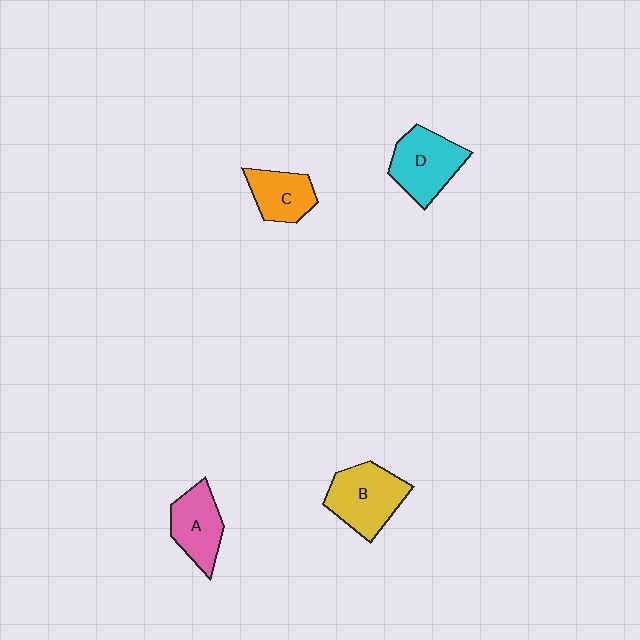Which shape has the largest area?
Shape B (yellow).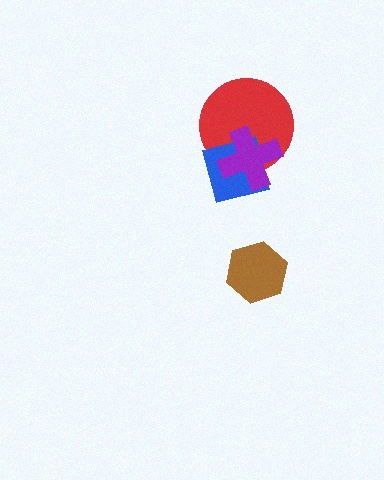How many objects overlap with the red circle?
2 objects overlap with the red circle.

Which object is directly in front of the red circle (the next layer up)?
The blue square is directly in front of the red circle.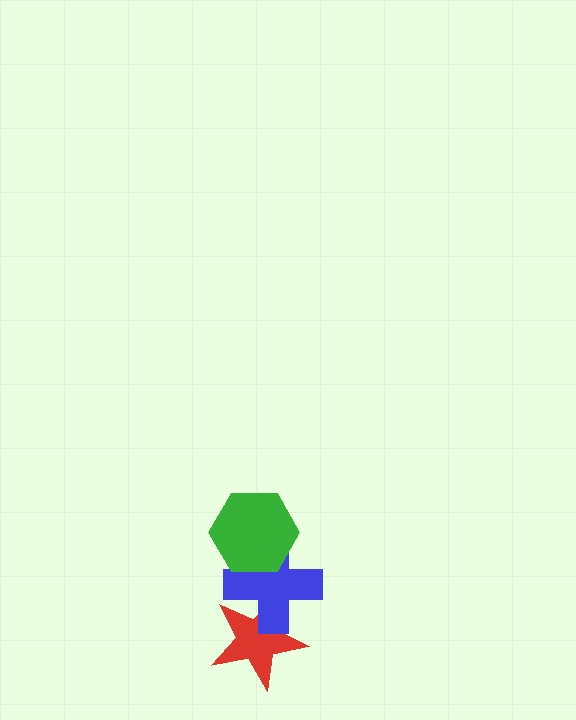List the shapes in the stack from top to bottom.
From top to bottom: the green hexagon, the blue cross, the red star.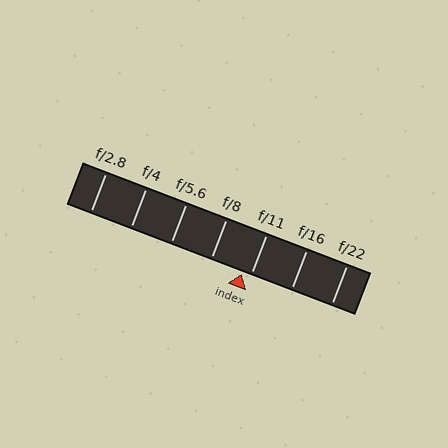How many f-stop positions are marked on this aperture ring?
There are 7 f-stop positions marked.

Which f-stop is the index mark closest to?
The index mark is closest to f/11.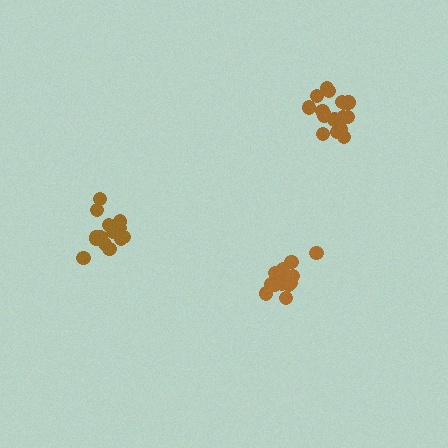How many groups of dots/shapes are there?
There are 3 groups.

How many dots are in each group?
Group 1: 17 dots, Group 2: 14 dots, Group 3: 17 dots (48 total).